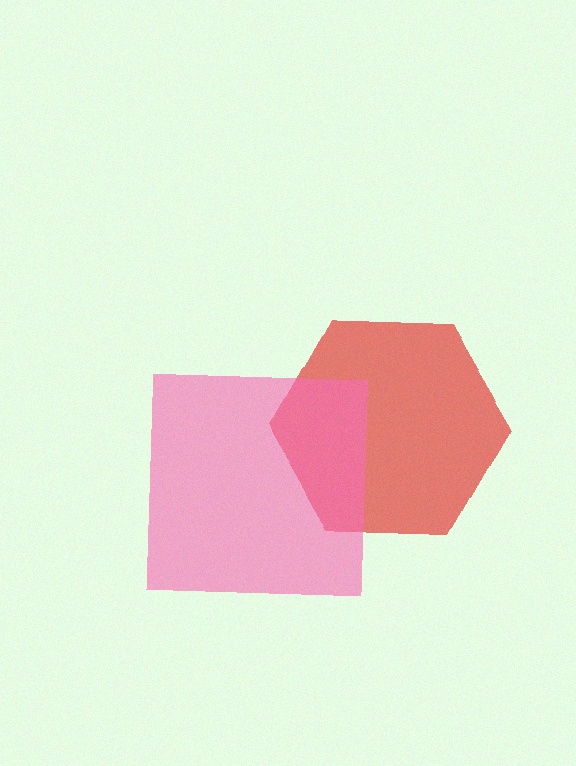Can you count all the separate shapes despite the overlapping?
Yes, there are 2 separate shapes.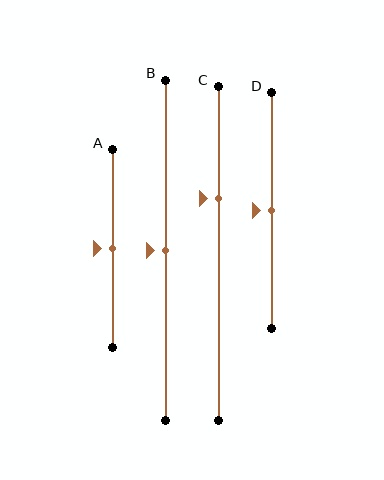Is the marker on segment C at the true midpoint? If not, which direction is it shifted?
No, the marker on segment C is shifted upward by about 16% of the segment length.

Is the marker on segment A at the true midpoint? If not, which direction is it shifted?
Yes, the marker on segment A is at the true midpoint.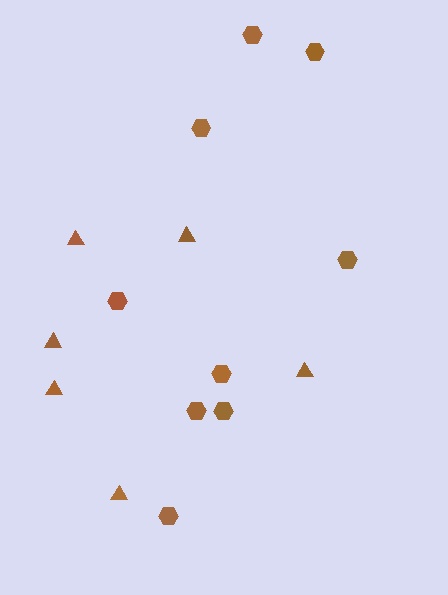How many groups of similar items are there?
There are 2 groups: one group of hexagons (9) and one group of triangles (6).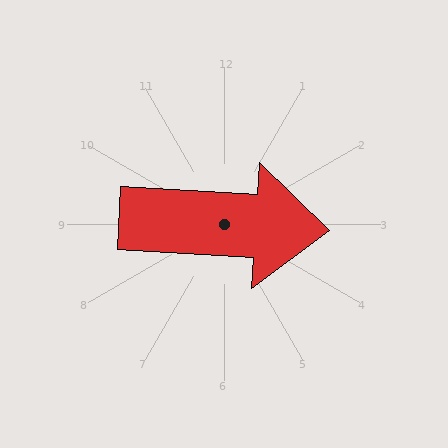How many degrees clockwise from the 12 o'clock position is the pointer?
Approximately 93 degrees.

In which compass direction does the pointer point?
East.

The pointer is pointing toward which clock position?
Roughly 3 o'clock.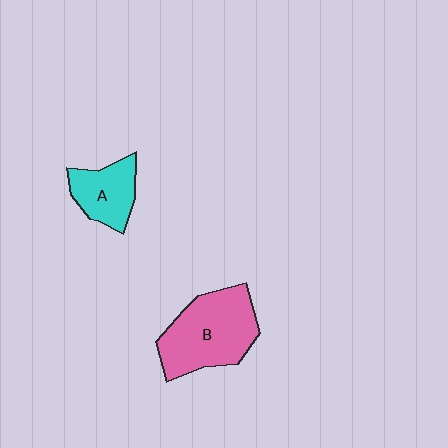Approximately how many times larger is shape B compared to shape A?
Approximately 1.8 times.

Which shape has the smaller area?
Shape A (cyan).